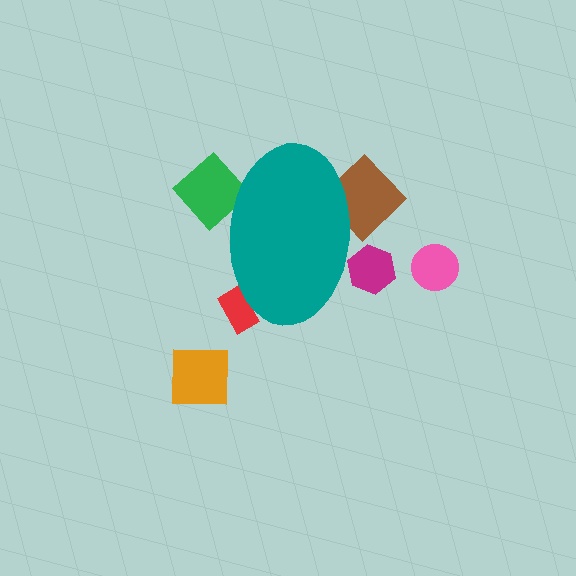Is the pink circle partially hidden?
No, the pink circle is fully visible.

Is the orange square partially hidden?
No, the orange square is fully visible.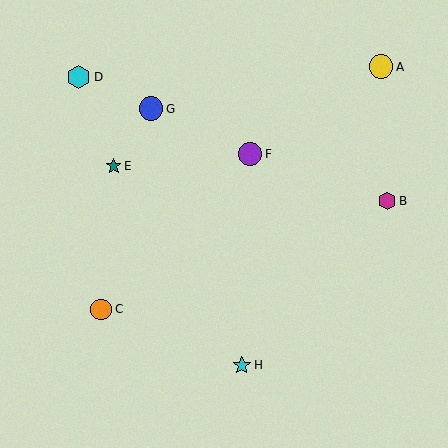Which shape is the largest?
The blue circle (labeled G) is the largest.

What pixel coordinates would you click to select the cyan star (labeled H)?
Click at (242, 365) to select the cyan star H.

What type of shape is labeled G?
Shape G is a blue circle.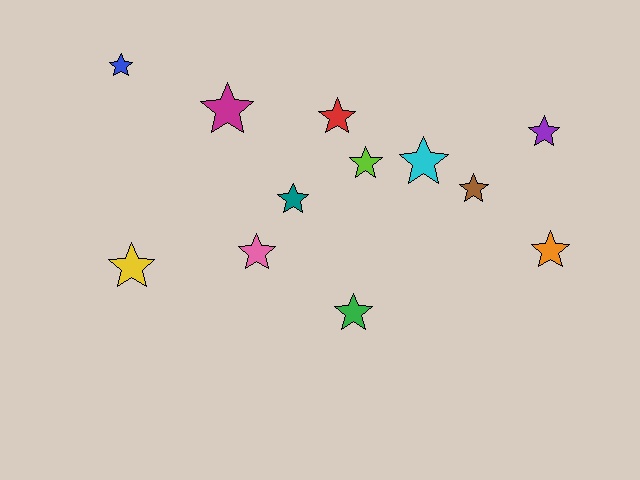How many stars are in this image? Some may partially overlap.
There are 12 stars.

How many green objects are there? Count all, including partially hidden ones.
There is 1 green object.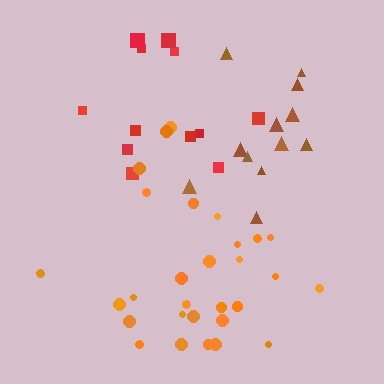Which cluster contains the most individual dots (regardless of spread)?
Orange (29).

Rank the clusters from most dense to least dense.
orange, brown, red.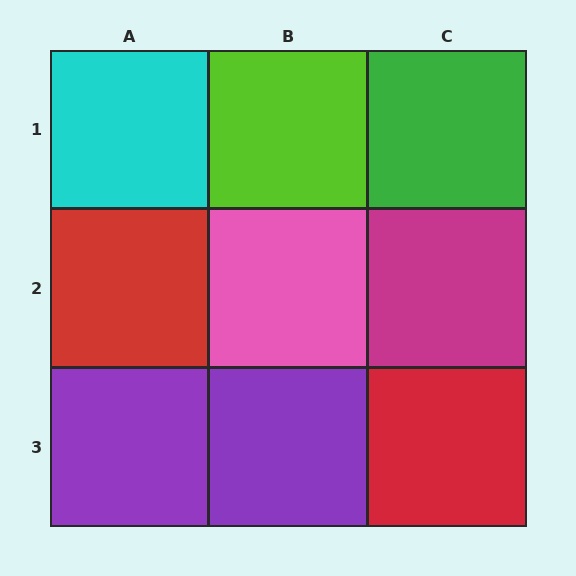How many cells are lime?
1 cell is lime.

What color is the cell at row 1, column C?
Green.